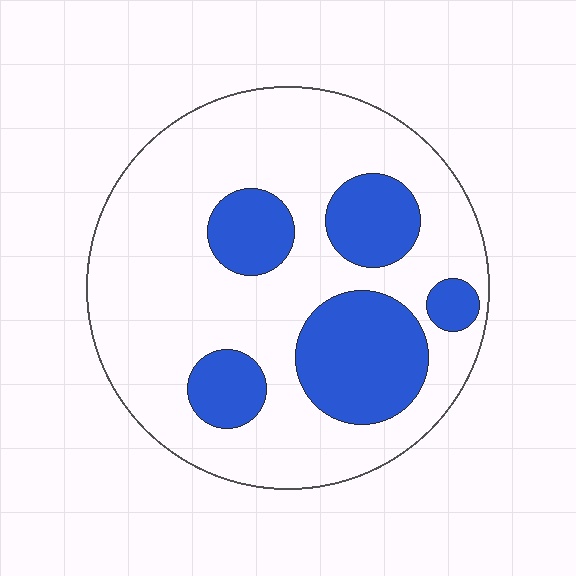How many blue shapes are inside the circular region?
5.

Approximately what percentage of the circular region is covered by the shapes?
Approximately 25%.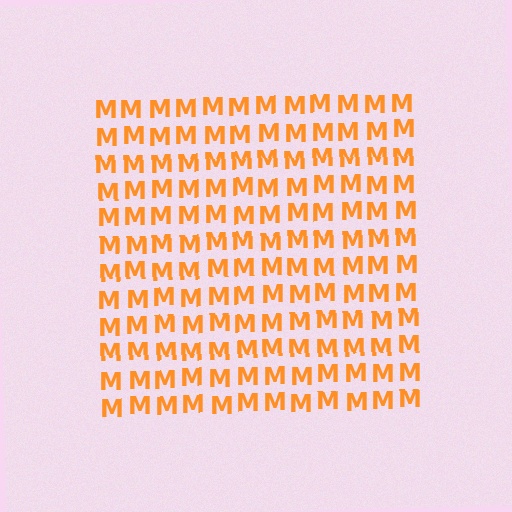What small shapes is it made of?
It is made of small letter M's.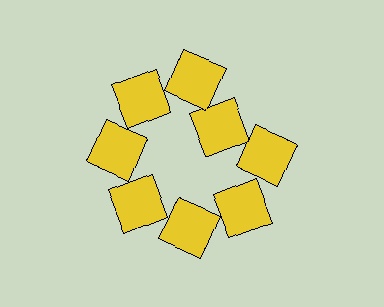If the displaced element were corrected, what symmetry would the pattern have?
It would have 8-fold rotational symmetry — the pattern would map onto itself every 45 degrees.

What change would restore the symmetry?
The symmetry would be restored by moving it outward, back onto the ring so that all 8 squares sit at equal angles and equal distance from the center.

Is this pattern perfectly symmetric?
No. The 8 yellow squares are arranged in a ring, but one element near the 2 o'clock position is pulled inward toward the center, breaking the 8-fold rotational symmetry.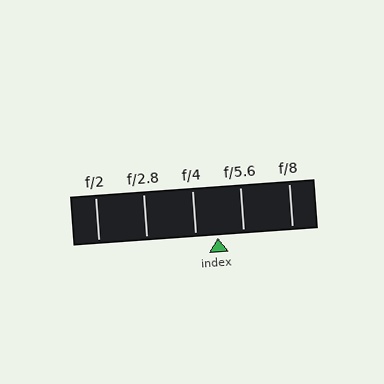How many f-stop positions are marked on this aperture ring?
There are 5 f-stop positions marked.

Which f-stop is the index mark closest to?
The index mark is closest to f/4.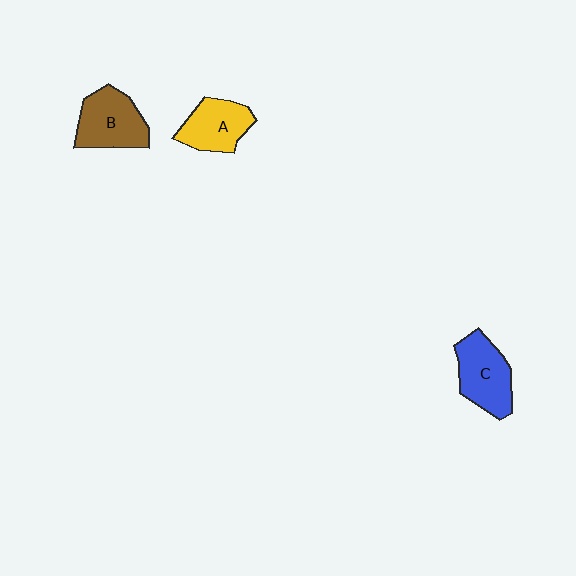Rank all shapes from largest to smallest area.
From largest to smallest: B (brown), C (blue), A (yellow).